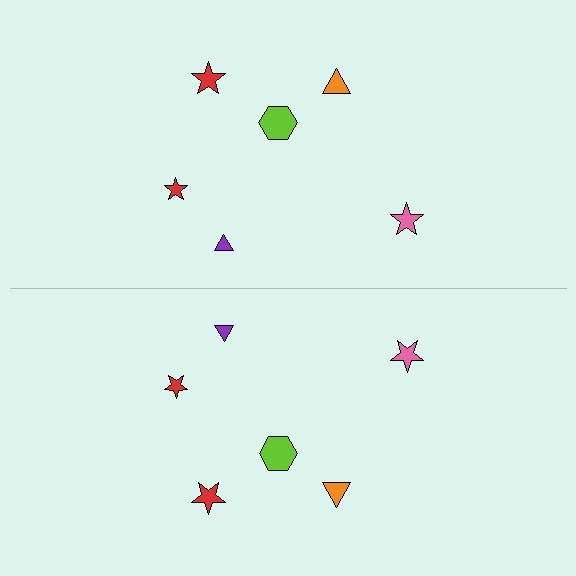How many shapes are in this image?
There are 12 shapes in this image.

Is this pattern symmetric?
Yes, this pattern has bilateral (reflection) symmetry.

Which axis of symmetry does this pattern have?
The pattern has a horizontal axis of symmetry running through the center of the image.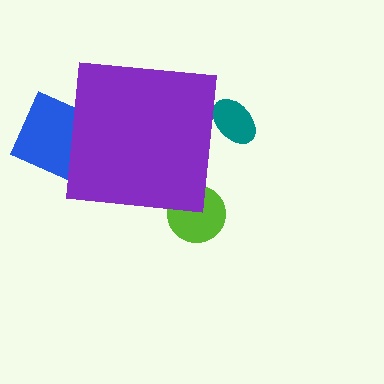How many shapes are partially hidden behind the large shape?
3 shapes are partially hidden.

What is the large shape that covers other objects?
A purple square.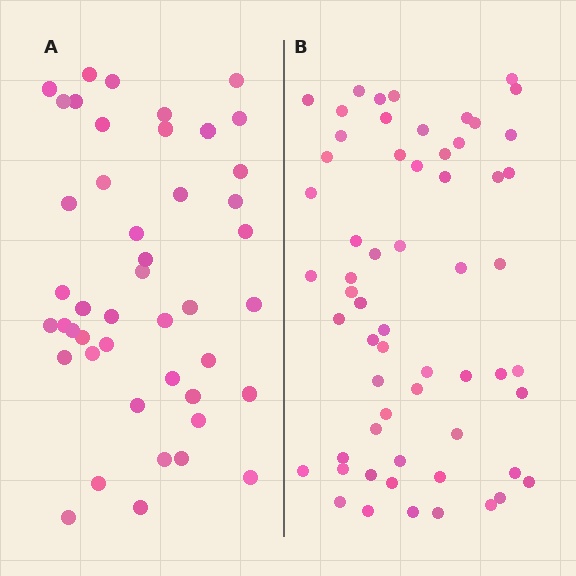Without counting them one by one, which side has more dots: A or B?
Region B (the right region) has more dots.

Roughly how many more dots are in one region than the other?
Region B has approximately 15 more dots than region A.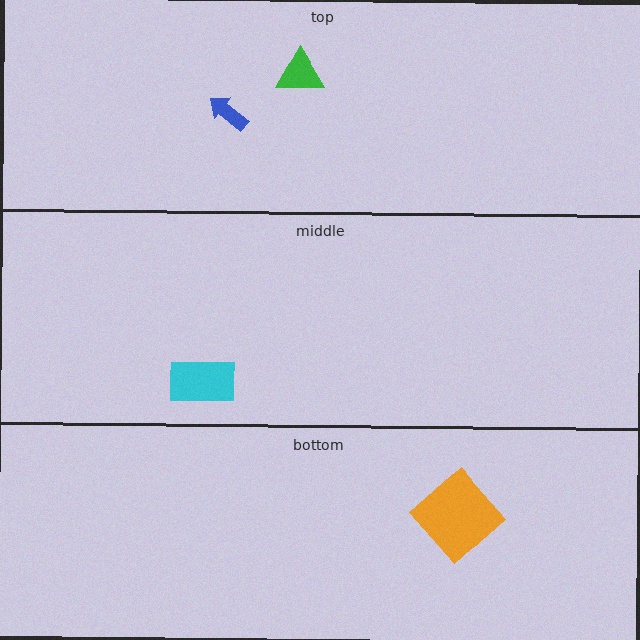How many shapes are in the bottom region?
1.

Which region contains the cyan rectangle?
The middle region.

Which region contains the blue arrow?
The top region.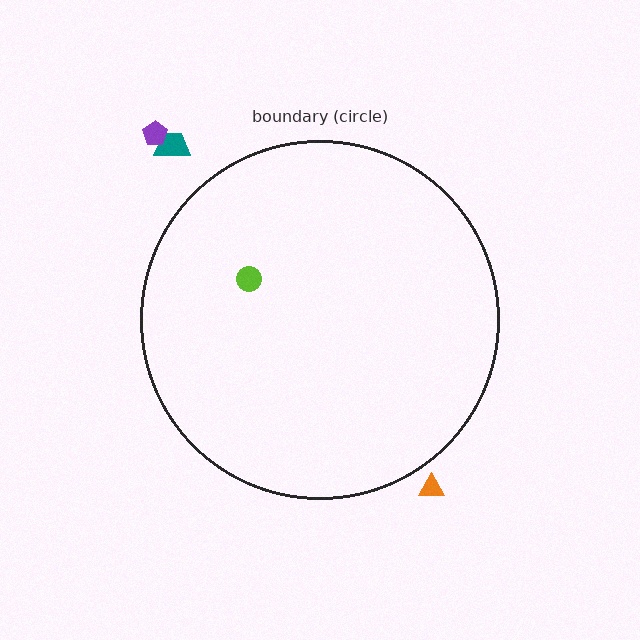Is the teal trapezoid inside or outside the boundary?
Outside.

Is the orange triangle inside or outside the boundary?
Outside.